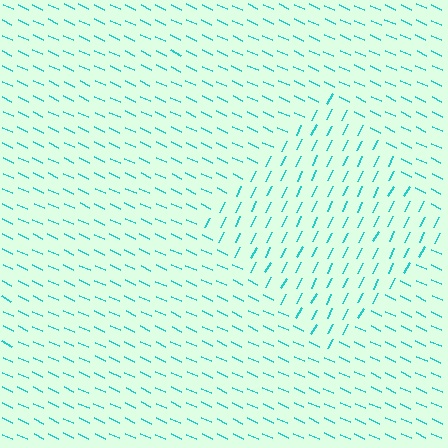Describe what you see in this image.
The image is filled with small cyan line segments. A diamond region in the image has lines oriented differently from the surrounding lines, creating a visible texture boundary.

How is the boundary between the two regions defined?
The boundary is defined purely by a change in line orientation (approximately 88 degrees difference). All lines are the same color and thickness.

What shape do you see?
I see a diamond.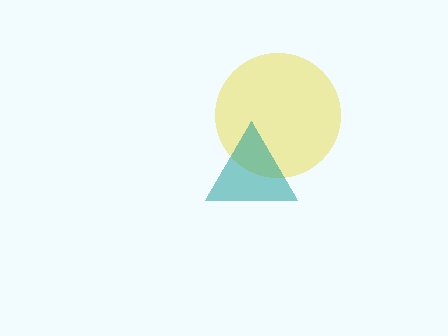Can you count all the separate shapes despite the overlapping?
Yes, there are 2 separate shapes.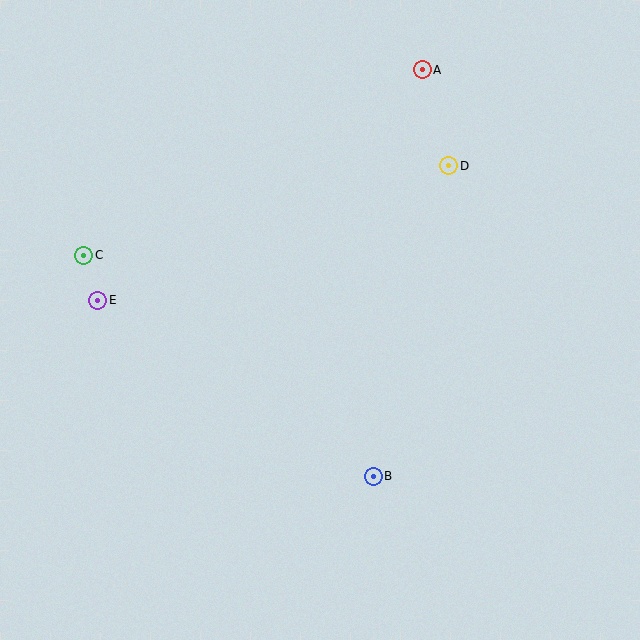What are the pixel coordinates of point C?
Point C is at (84, 255).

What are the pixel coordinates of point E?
Point E is at (98, 300).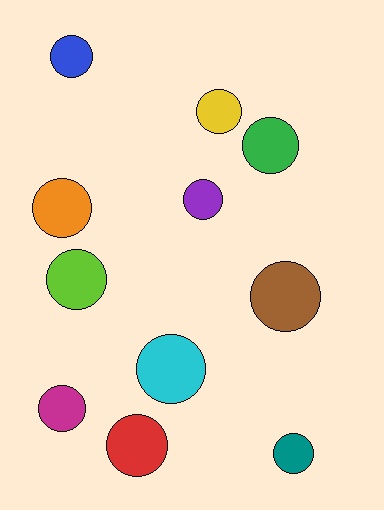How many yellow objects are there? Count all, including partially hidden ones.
There is 1 yellow object.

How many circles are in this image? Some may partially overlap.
There are 11 circles.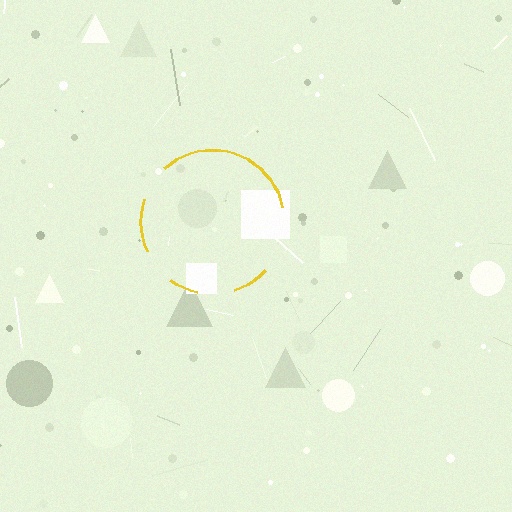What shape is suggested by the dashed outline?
The dashed outline suggests a circle.